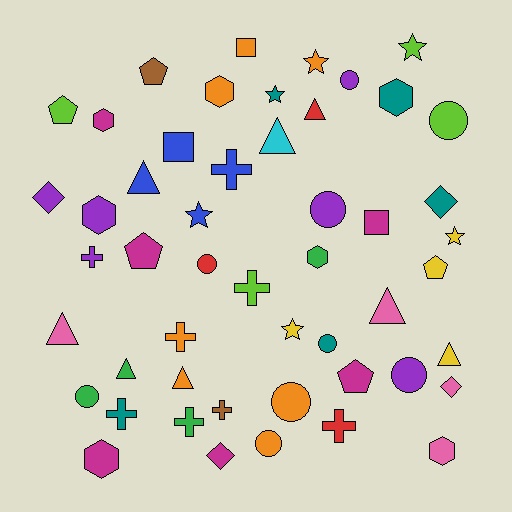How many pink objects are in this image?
There are 4 pink objects.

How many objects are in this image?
There are 50 objects.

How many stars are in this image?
There are 6 stars.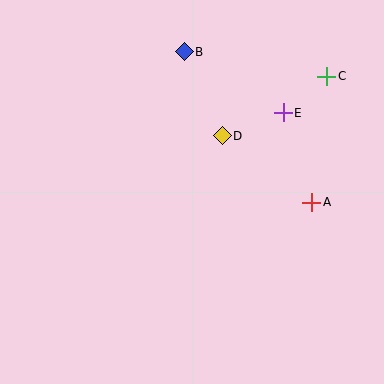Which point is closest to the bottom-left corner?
Point D is closest to the bottom-left corner.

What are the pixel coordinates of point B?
Point B is at (184, 52).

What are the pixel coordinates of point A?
Point A is at (312, 202).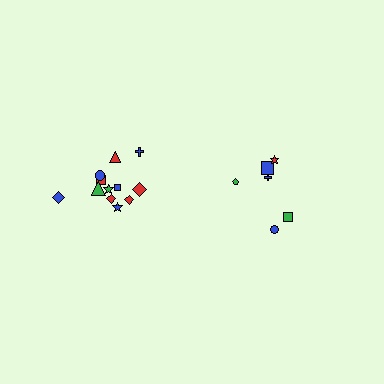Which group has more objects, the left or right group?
The left group.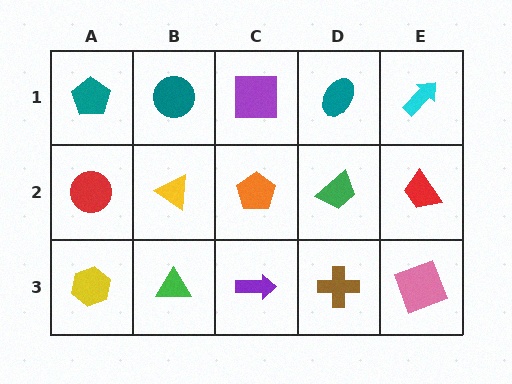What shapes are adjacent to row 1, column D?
A green trapezoid (row 2, column D), a purple square (row 1, column C), a cyan arrow (row 1, column E).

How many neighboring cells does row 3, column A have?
2.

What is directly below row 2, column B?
A green triangle.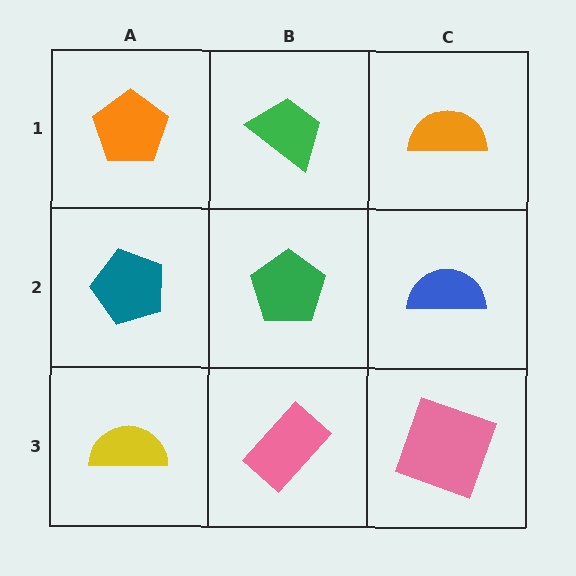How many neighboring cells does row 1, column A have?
2.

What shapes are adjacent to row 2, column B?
A green trapezoid (row 1, column B), a pink rectangle (row 3, column B), a teal pentagon (row 2, column A), a blue semicircle (row 2, column C).